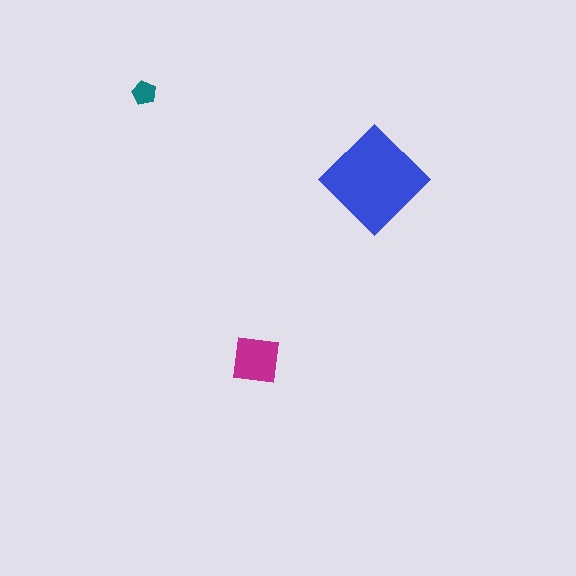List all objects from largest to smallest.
The blue diamond, the magenta square, the teal pentagon.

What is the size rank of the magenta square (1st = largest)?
2nd.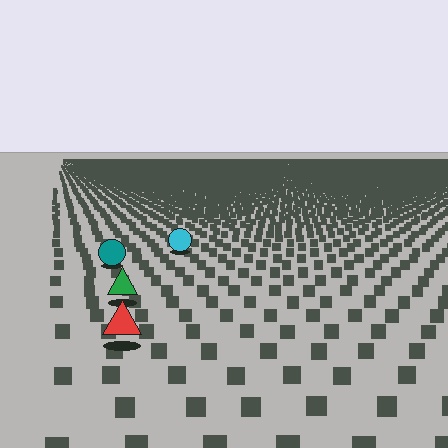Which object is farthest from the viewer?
The cyan circle is farthest from the viewer. It appears smaller and the ground texture around it is denser.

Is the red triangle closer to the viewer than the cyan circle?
Yes. The red triangle is closer — you can tell from the texture gradient: the ground texture is coarser near it.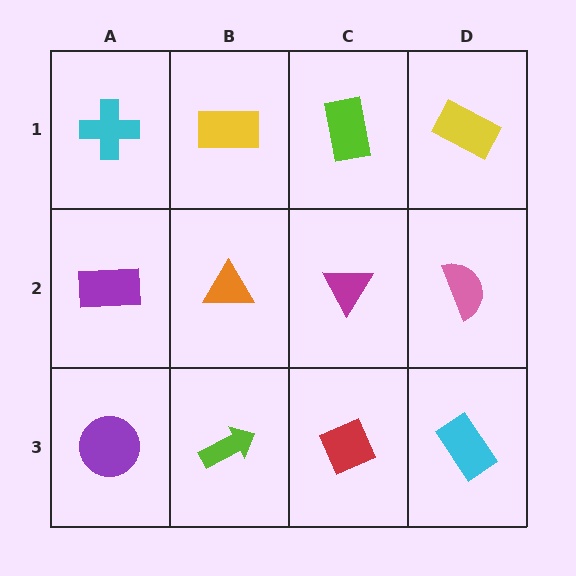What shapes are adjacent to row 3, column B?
An orange triangle (row 2, column B), a purple circle (row 3, column A), a red diamond (row 3, column C).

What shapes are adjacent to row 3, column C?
A magenta triangle (row 2, column C), a lime arrow (row 3, column B), a cyan rectangle (row 3, column D).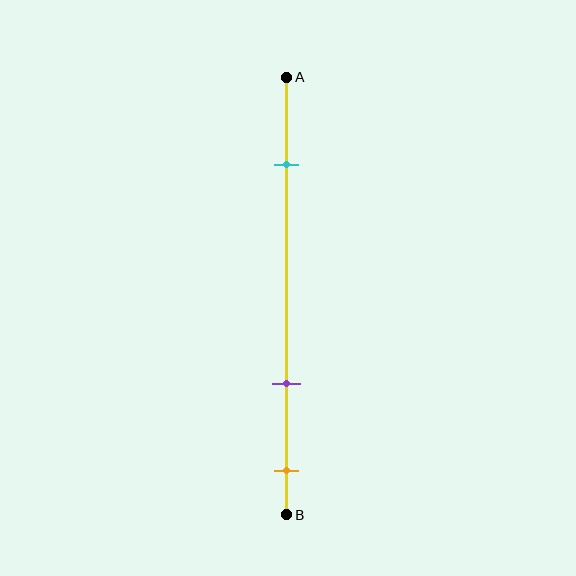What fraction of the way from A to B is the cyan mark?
The cyan mark is approximately 20% (0.2) of the way from A to B.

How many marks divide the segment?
There are 3 marks dividing the segment.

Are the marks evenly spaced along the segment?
No, the marks are not evenly spaced.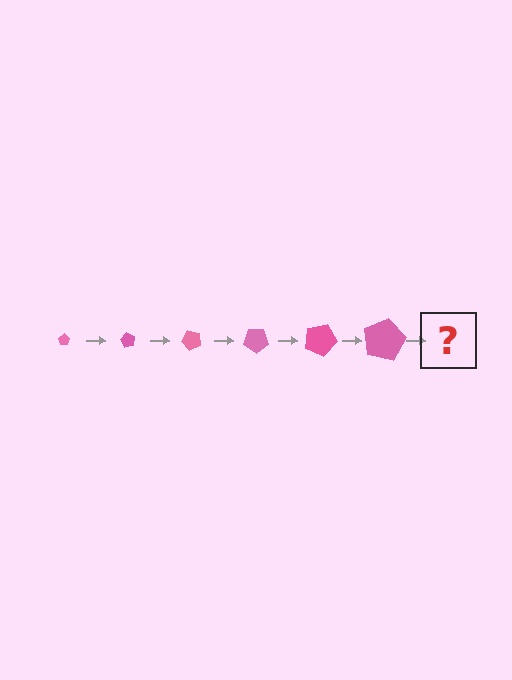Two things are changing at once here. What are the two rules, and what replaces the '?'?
The two rules are that the pentagon grows larger each step and it rotates 60 degrees each step. The '?' should be a pentagon, larger than the previous one and rotated 360 degrees from the start.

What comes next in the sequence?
The next element should be a pentagon, larger than the previous one and rotated 360 degrees from the start.